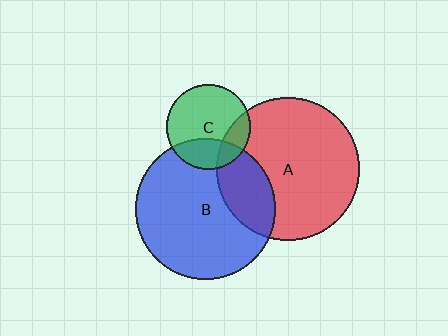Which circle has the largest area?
Circle A (red).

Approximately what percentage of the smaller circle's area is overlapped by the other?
Approximately 20%.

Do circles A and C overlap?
Yes.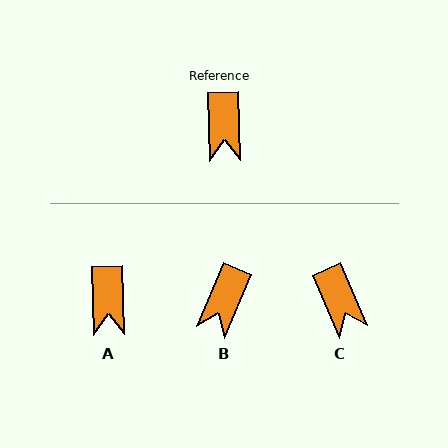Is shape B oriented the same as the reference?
No, it is off by about 25 degrees.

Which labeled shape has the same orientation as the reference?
A.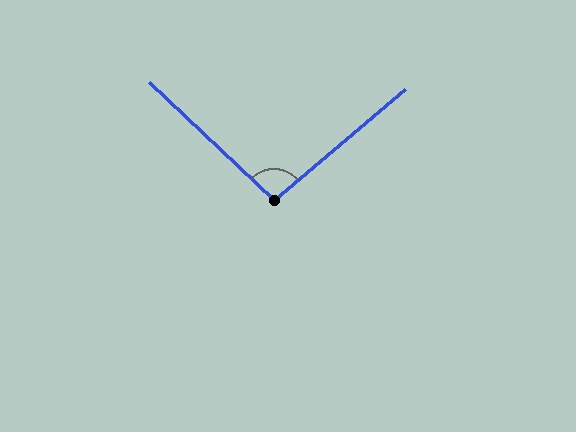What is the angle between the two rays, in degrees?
Approximately 96 degrees.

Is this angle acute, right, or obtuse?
It is obtuse.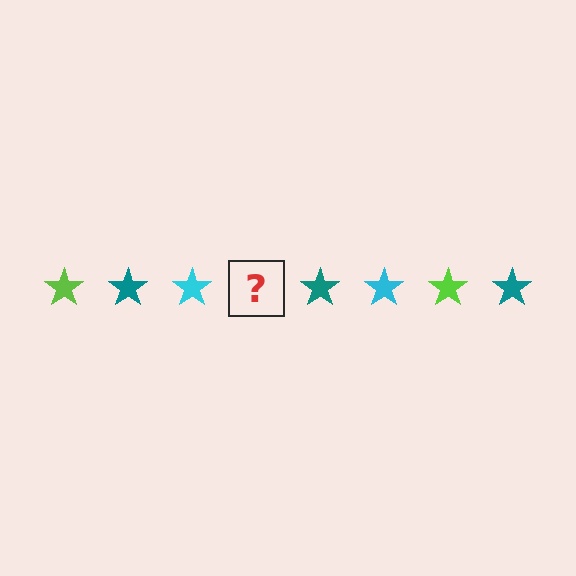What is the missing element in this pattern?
The missing element is a lime star.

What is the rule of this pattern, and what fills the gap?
The rule is that the pattern cycles through lime, teal, cyan stars. The gap should be filled with a lime star.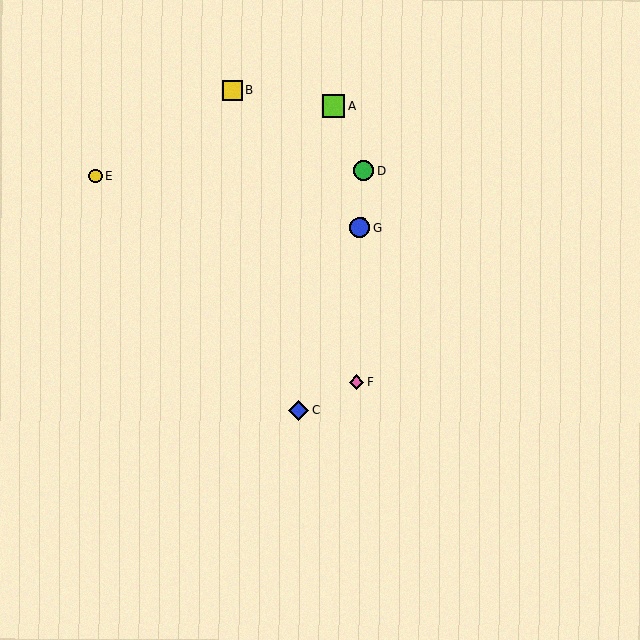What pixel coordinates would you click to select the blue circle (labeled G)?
Click at (360, 228) to select the blue circle G.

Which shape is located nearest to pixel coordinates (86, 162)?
The yellow circle (labeled E) at (95, 176) is nearest to that location.